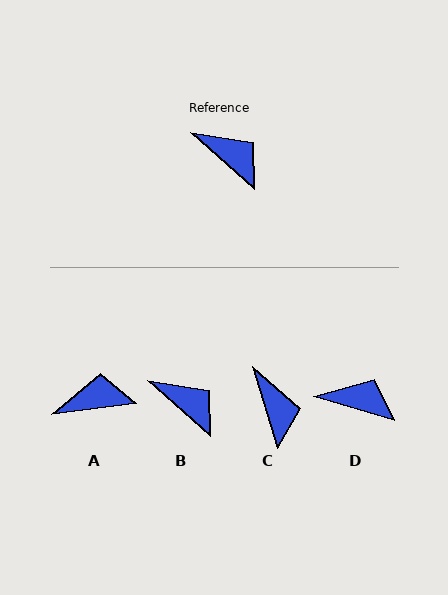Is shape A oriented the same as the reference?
No, it is off by about 49 degrees.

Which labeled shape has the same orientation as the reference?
B.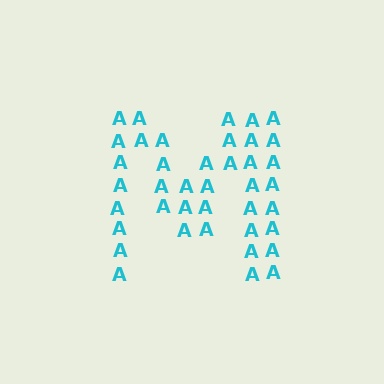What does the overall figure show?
The overall figure shows the letter M.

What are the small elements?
The small elements are letter A's.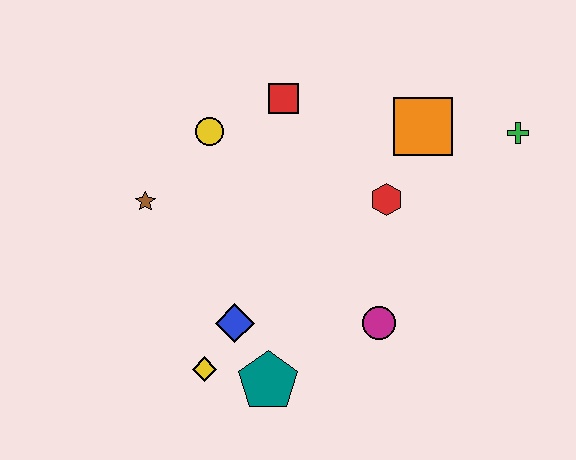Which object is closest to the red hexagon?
The orange square is closest to the red hexagon.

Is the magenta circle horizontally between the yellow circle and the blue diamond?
No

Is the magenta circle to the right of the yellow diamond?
Yes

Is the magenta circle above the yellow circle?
No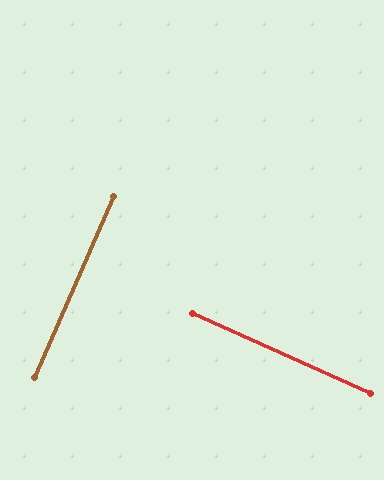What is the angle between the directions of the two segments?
Approximately 90 degrees.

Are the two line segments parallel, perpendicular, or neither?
Perpendicular — they meet at approximately 90°.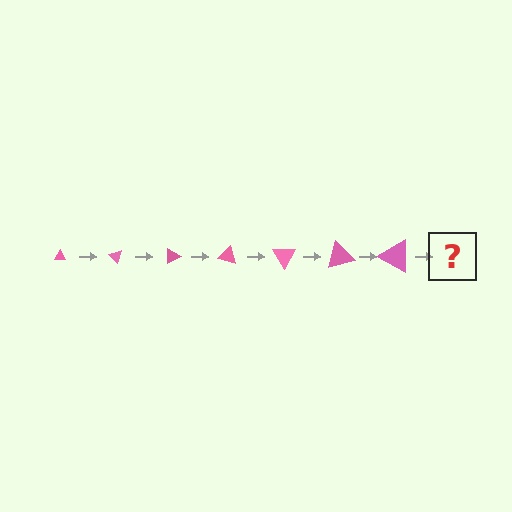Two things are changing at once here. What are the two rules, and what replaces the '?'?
The two rules are that the triangle grows larger each step and it rotates 45 degrees each step. The '?' should be a triangle, larger than the previous one and rotated 315 degrees from the start.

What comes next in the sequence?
The next element should be a triangle, larger than the previous one and rotated 315 degrees from the start.